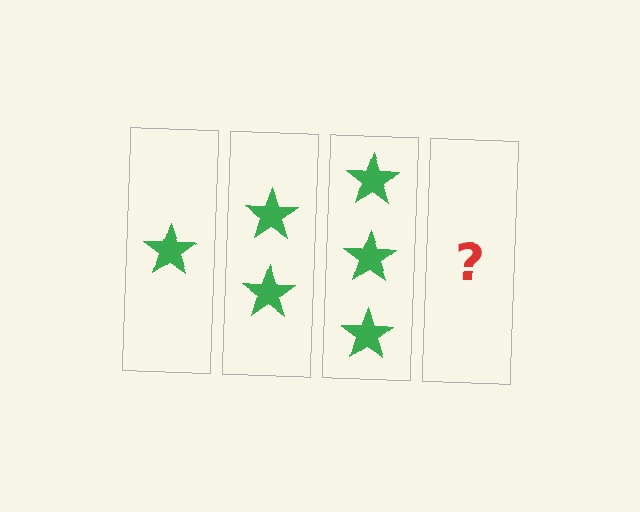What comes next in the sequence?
The next element should be 4 stars.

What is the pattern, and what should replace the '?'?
The pattern is that each step adds one more star. The '?' should be 4 stars.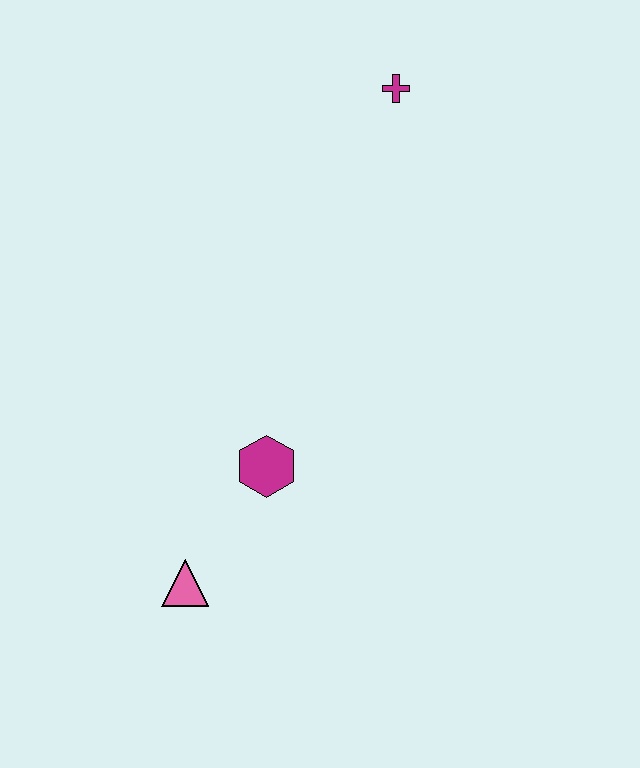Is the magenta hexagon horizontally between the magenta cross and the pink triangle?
Yes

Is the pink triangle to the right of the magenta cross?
No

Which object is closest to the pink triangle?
The magenta hexagon is closest to the pink triangle.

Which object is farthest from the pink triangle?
The magenta cross is farthest from the pink triangle.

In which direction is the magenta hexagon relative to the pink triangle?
The magenta hexagon is above the pink triangle.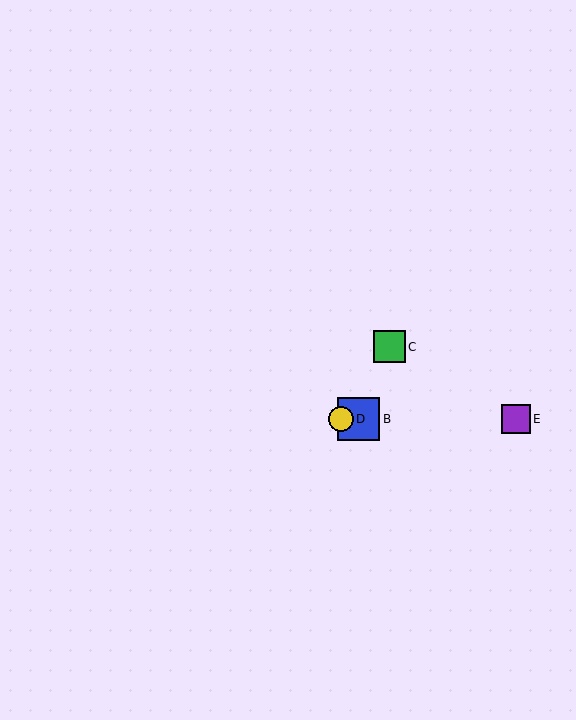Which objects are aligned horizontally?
Objects A, B, D, E are aligned horizontally.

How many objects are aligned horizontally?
4 objects (A, B, D, E) are aligned horizontally.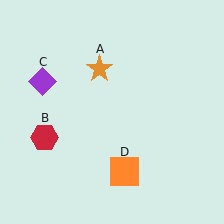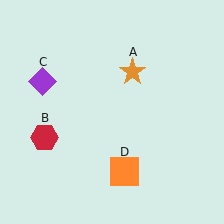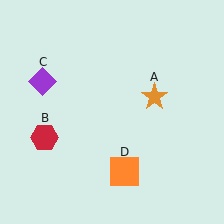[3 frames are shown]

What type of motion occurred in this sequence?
The orange star (object A) rotated clockwise around the center of the scene.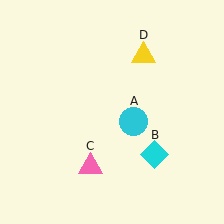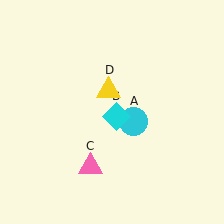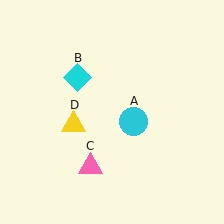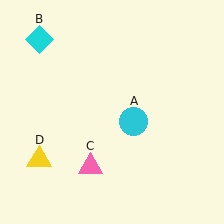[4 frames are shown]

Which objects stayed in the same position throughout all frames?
Cyan circle (object A) and pink triangle (object C) remained stationary.